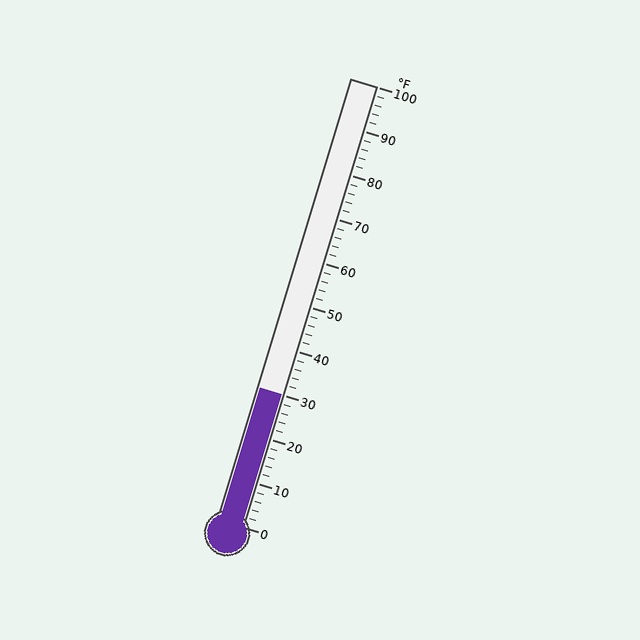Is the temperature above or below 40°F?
The temperature is below 40°F.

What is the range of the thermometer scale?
The thermometer scale ranges from 0°F to 100°F.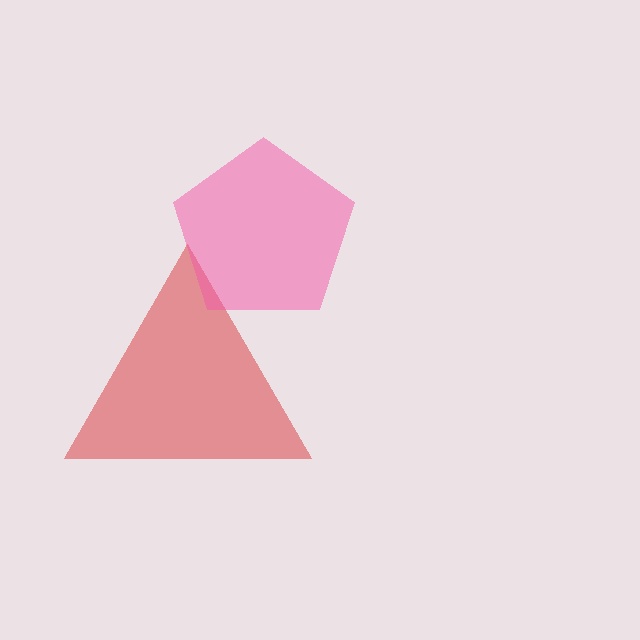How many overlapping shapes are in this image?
There are 2 overlapping shapes in the image.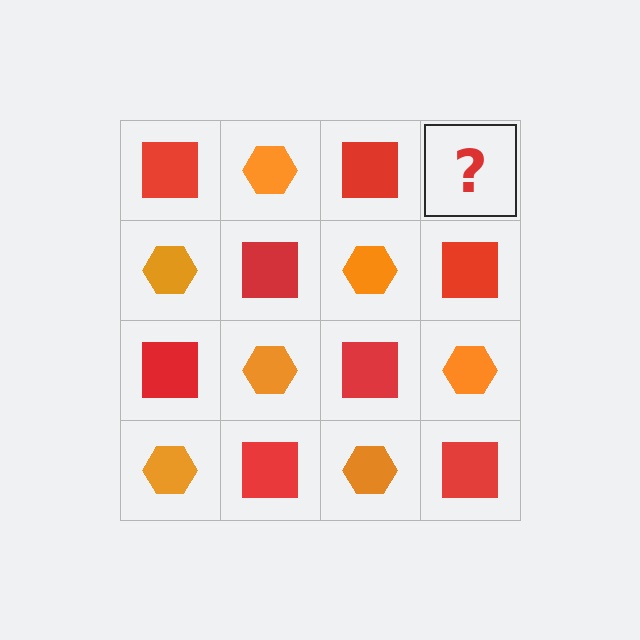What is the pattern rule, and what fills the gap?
The rule is that it alternates red square and orange hexagon in a checkerboard pattern. The gap should be filled with an orange hexagon.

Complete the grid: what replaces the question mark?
The question mark should be replaced with an orange hexagon.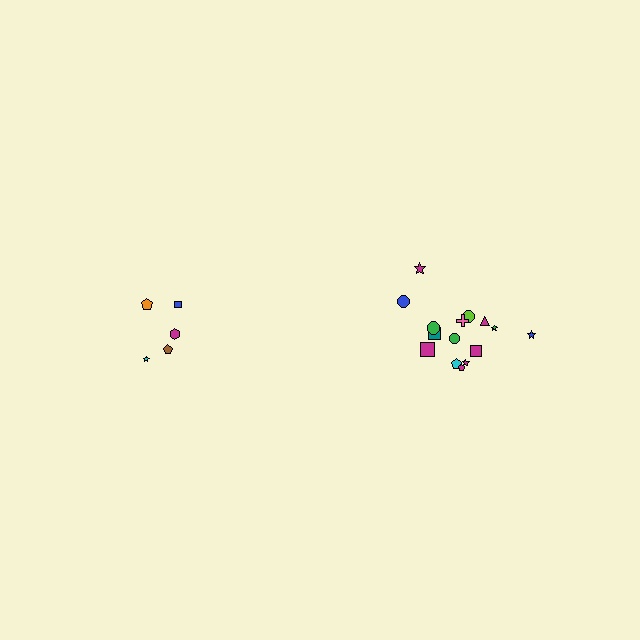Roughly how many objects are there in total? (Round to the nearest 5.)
Roughly 20 objects in total.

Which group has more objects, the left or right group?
The right group.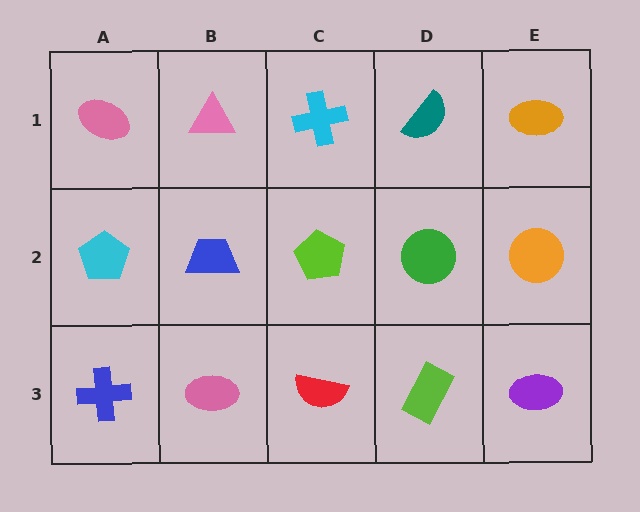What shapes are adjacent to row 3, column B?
A blue trapezoid (row 2, column B), a blue cross (row 3, column A), a red semicircle (row 3, column C).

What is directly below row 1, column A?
A cyan pentagon.